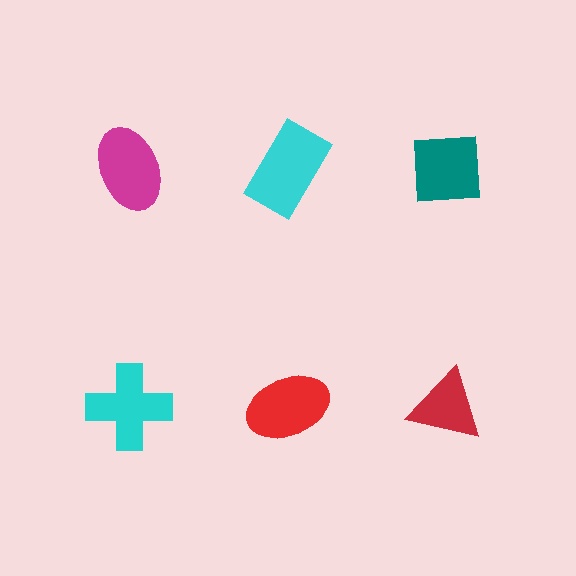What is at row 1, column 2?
A cyan rectangle.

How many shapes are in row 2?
3 shapes.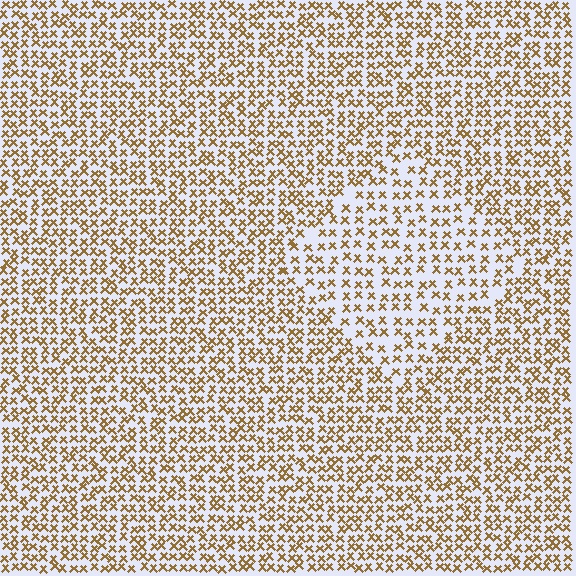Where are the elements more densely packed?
The elements are more densely packed outside the diamond boundary.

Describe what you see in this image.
The image contains small brown elements arranged at two different densities. A diamond-shaped region is visible where the elements are less densely packed than the surrounding area.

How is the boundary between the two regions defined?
The boundary is defined by a change in element density (approximately 1.6x ratio). All elements are the same color, size, and shape.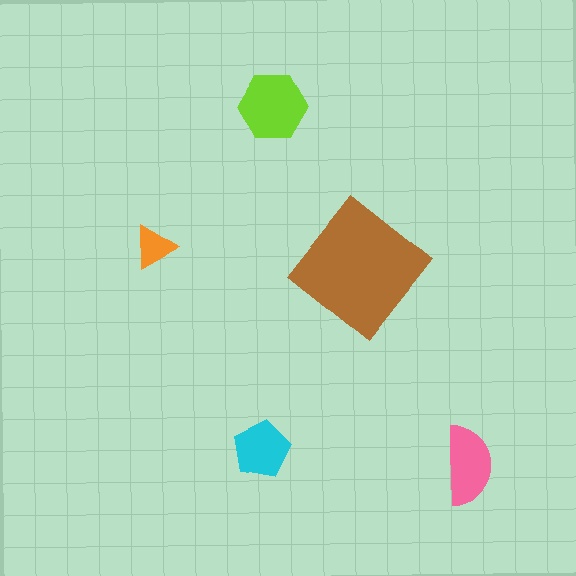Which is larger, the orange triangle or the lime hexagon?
The lime hexagon.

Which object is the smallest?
The orange triangle.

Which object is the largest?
The brown diamond.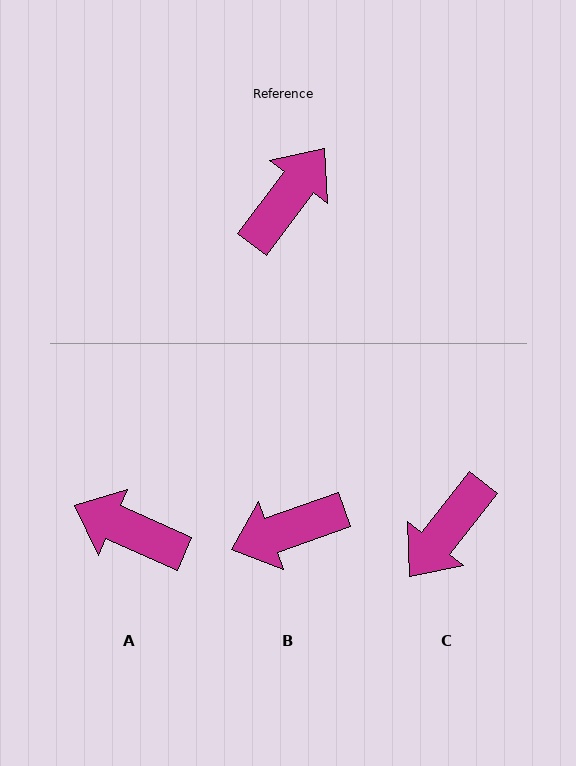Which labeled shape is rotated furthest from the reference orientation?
C, about 179 degrees away.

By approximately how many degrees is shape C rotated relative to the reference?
Approximately 179 degrees counter-clockwise.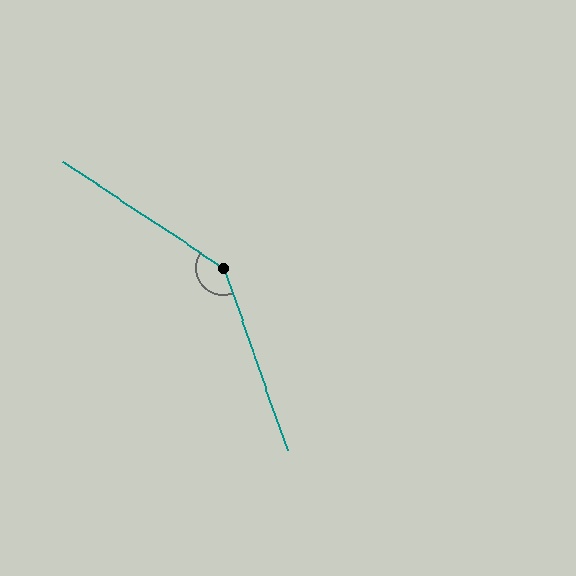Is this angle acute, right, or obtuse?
It is obtuse.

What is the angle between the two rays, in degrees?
Approximately 143 degrees.